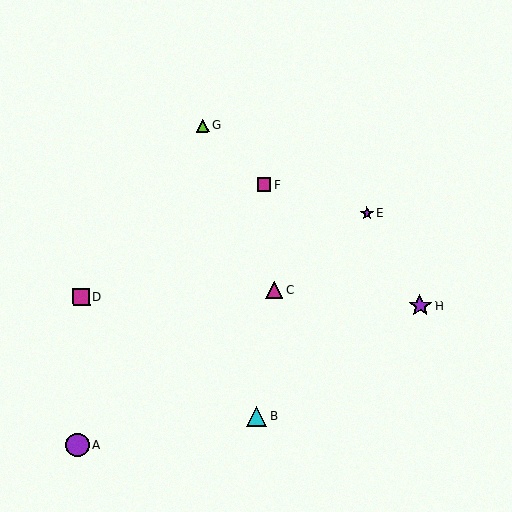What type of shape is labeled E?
Shape E is a purple star.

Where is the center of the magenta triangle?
The center of the magenta triangle is at (275, 290).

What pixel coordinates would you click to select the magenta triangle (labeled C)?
Click at (275, 290) to select the magenta triangle C.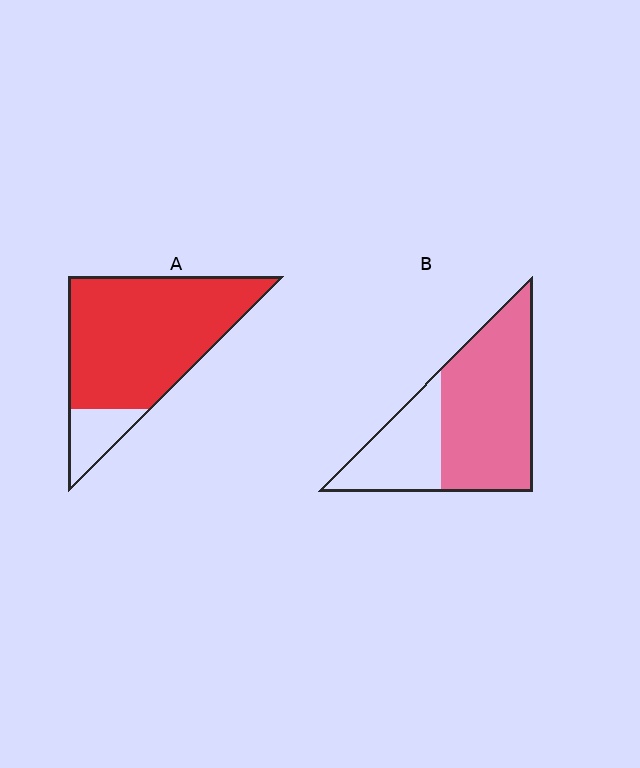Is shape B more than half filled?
Yes.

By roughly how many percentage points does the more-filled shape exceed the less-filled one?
By roughly 20 percentage points (A over B).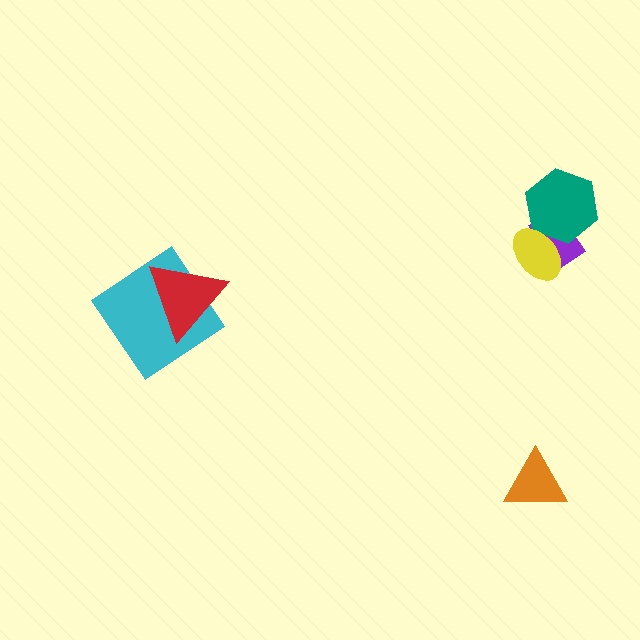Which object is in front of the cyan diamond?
The red triangle is in front of the cyan diamond.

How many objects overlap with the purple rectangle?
2 objects overlap with the purple rectangle.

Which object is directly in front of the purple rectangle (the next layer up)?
The teal hexagon is directly in front of the purple rectangle.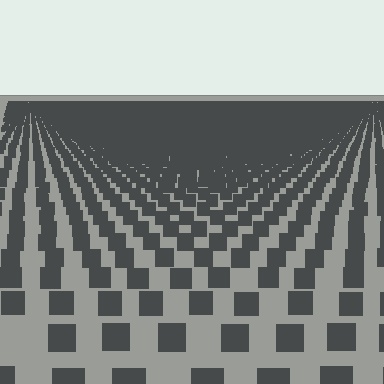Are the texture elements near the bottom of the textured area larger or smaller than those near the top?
Larger. Near the bottom, elements are closer to the viewer and appear at a bigger on-screen size.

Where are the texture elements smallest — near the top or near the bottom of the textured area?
Near the top.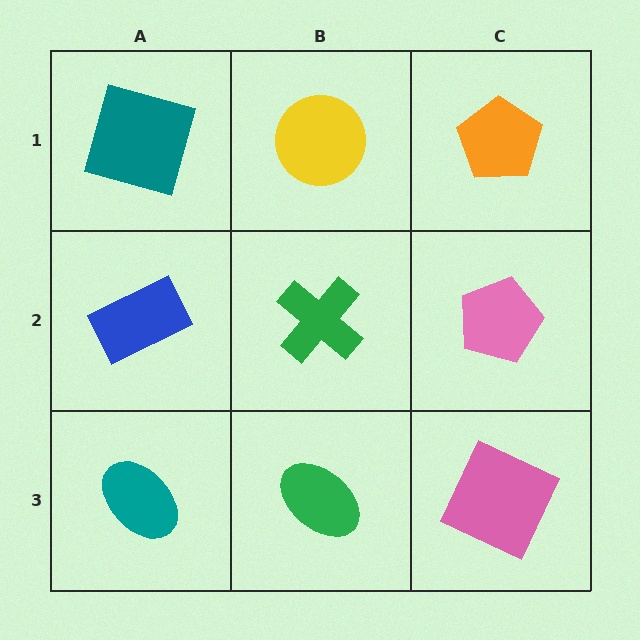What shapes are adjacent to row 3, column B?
A green cross (row 2, column B), a teal ellipse (row 3, column A), a pink square (row 3, column C).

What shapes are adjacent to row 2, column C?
An orange pentagon (row 1, column C), a pink square (row 3, column C), a green cross (row 2, column B).